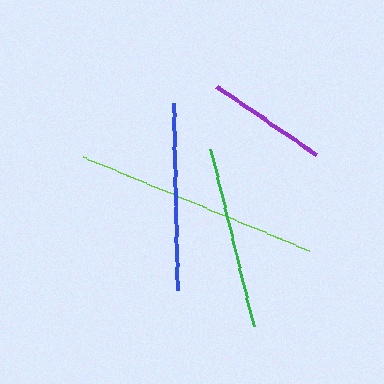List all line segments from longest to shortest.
From longest to shortest: lime, blue, green, purple.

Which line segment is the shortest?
The purple line is the shortest at approximately 121 pixels.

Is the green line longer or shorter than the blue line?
The blue line is longer than the green line.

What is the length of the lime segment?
The lime segment is approximately 245 pixels long.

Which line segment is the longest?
The lime line is the longest at approximately 245 pixels.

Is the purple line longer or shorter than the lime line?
The lime line is longer than the purple line.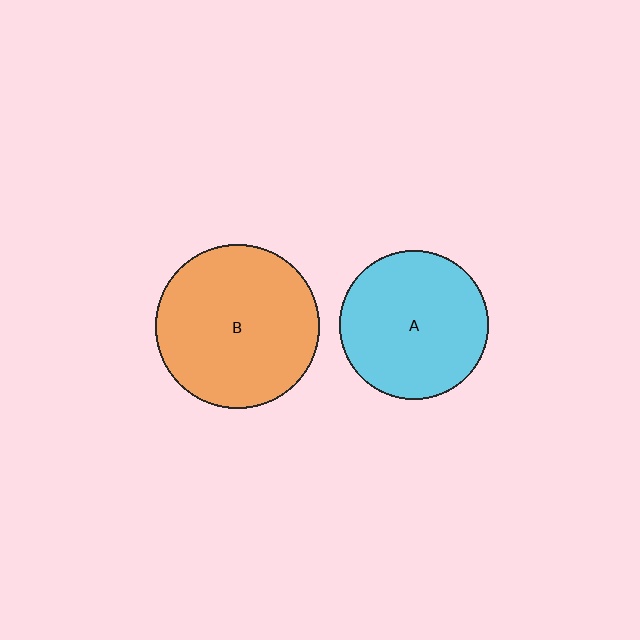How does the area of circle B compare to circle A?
Approximately 1.2 times.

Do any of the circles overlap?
No, none of the circles overlap.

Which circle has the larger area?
Circle B (orange).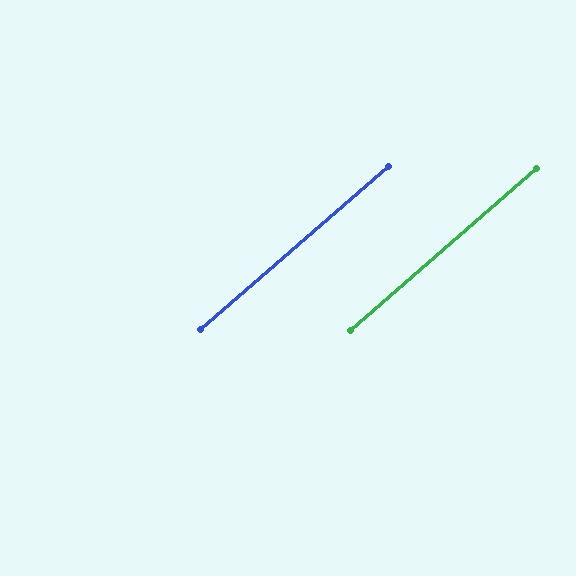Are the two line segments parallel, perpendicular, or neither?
Parallel — their directions differ by only 0.2°.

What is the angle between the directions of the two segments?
Approximately 0 degrees.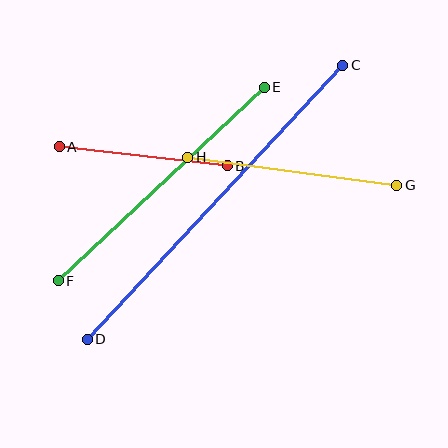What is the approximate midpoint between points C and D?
The midpoint is at approximately (215, 202) pixels.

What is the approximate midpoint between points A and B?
The midpoint is at approximately (143, 156) pixels.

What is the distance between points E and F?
The distance is approximately 282 pixels.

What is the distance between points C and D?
The distance is approximately 375 pixels.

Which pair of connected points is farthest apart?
Points C and D are farthest apart.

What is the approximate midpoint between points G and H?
The midpoint is at approximately (292, 171) pixels.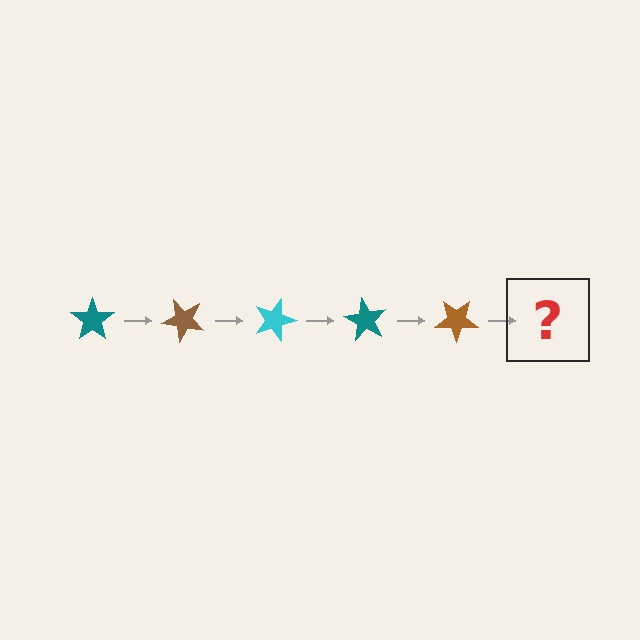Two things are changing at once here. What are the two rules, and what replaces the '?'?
The two rules are that it rotates 45 degrees each step and the color cycles through teal, brown, and cyan. The '?' should be a cyan star, rotated 225 degrees from the start.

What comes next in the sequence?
The next element should be a cyan star, rotated 225 degrees from the start.